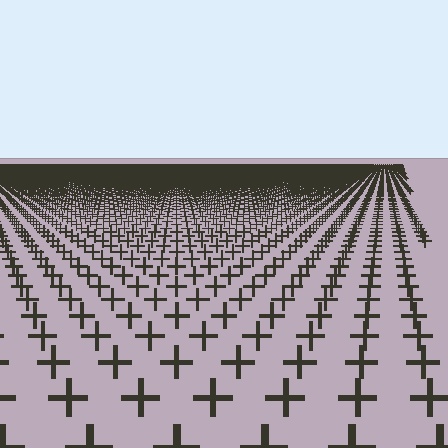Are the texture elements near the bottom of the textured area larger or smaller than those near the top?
Larger. Near the bottom, elements are closer to the viewer and appear at a bigger on-screen size.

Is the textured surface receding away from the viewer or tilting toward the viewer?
The surface is receding away from the viewer. Texture elements get smaller and denser toward the top.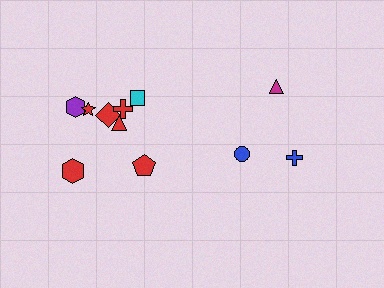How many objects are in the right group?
There are 3 objects.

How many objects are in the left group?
There are 8 objects.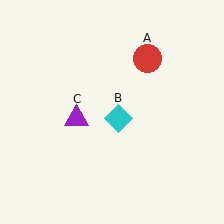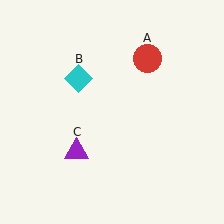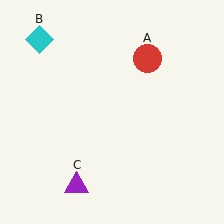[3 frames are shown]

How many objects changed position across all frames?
2 objects changed position: cyan diamond (object B), purple triangle (object C).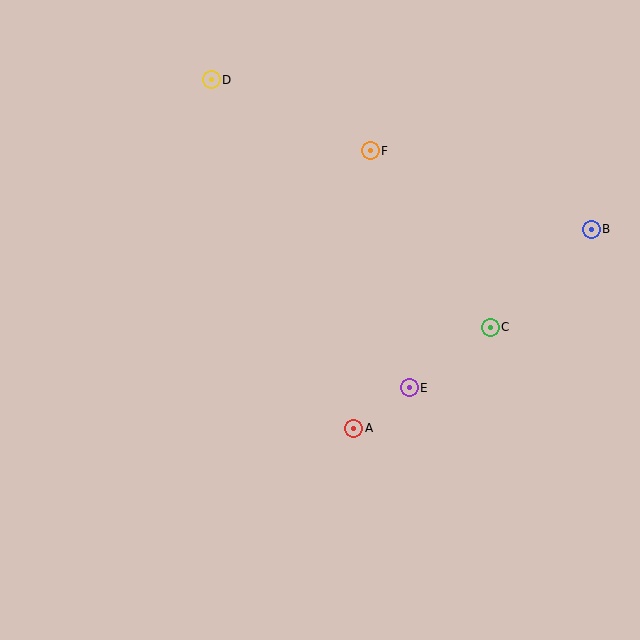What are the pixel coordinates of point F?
Point F is at (370, 151).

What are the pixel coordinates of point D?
Point D is at (211, 80).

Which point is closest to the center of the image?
Point E at (409, 388) is closest to the center.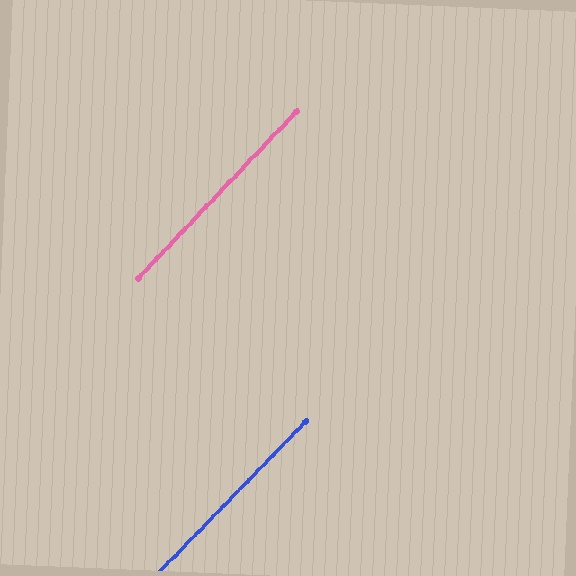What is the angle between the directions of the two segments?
Approximately 1 degree.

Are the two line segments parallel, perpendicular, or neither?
Parallel — their directions differ by only 0.9°.